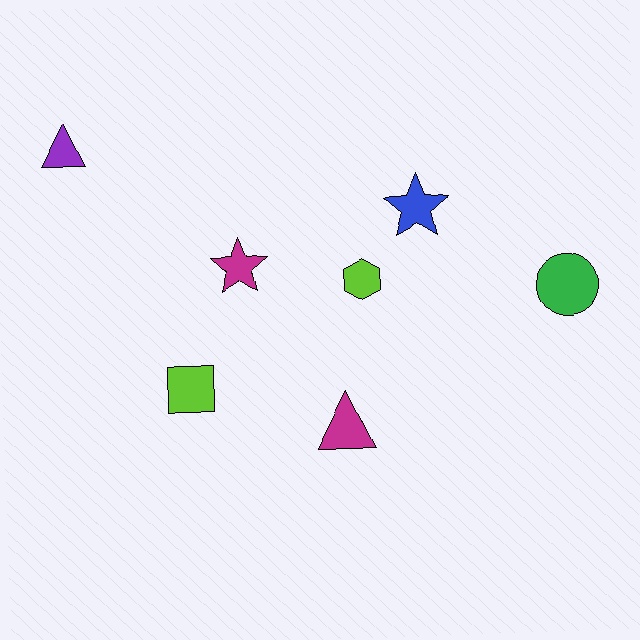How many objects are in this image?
There are 7 objects.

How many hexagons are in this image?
There is 1 hexagon.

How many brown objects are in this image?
There are no brown objects.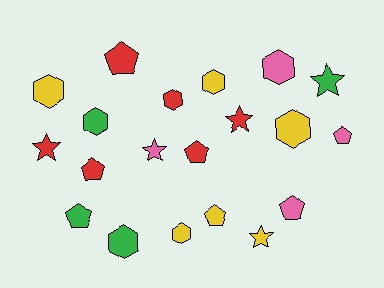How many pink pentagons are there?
There are 2 pink pentagons.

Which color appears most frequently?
Yellow, with 6 objects.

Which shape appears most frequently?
Hexagon, with 8 objects.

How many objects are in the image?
There are 20 objects.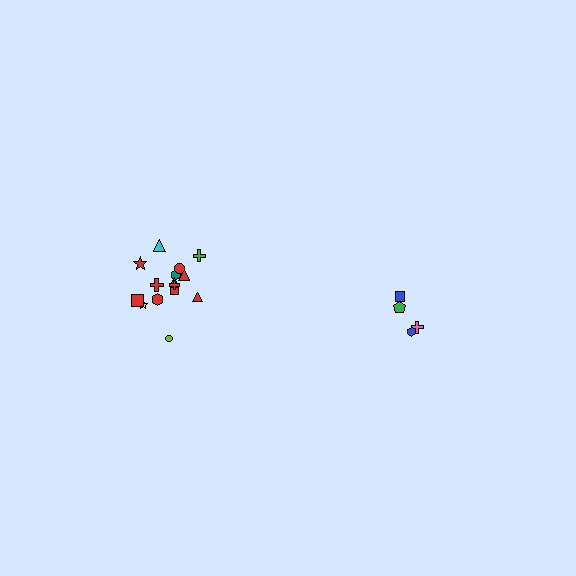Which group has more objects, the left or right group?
The left group.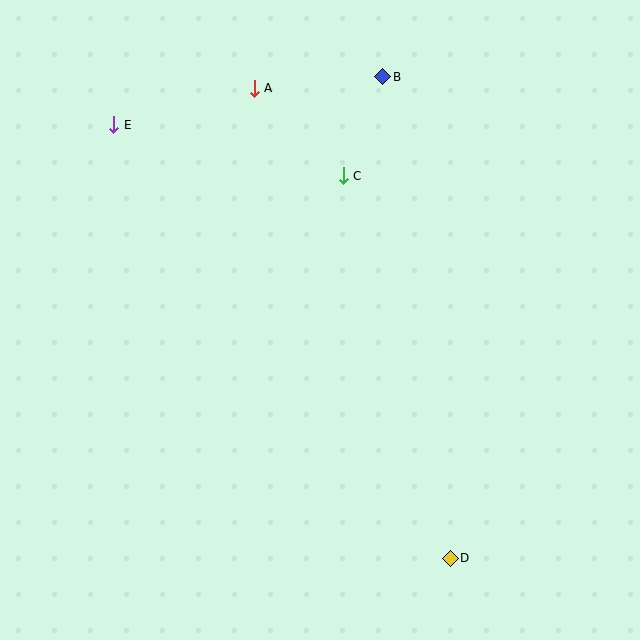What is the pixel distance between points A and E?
The distance between A and E is 145 pixels.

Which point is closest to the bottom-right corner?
Point D is closest to the bottom-right corner.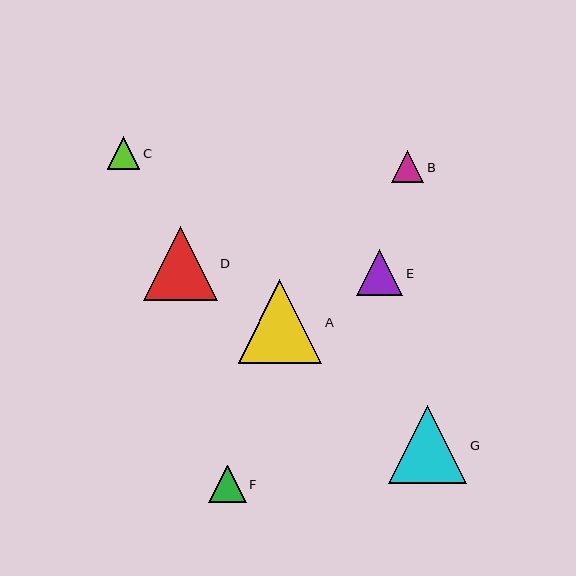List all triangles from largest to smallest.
From largest to smallest: A, G, D, E, F, B, C.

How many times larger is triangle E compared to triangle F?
Triangle E is approximately 1.2 times the size of triangle F.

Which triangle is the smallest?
Triangle C is the smallest with a size of approximately 32 pixels.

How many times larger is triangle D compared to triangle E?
Triangle D is approximately 1.6 times the size of triangle E.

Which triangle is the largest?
Triangle A is the largest with a size of approximately 84 pixels.